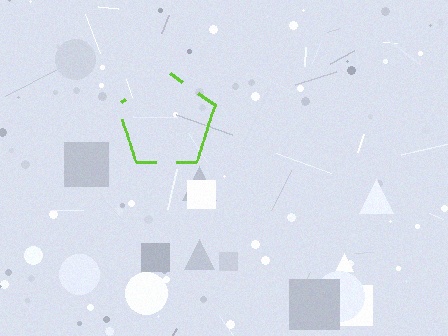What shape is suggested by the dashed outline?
The dashed outline suggests a pentagon.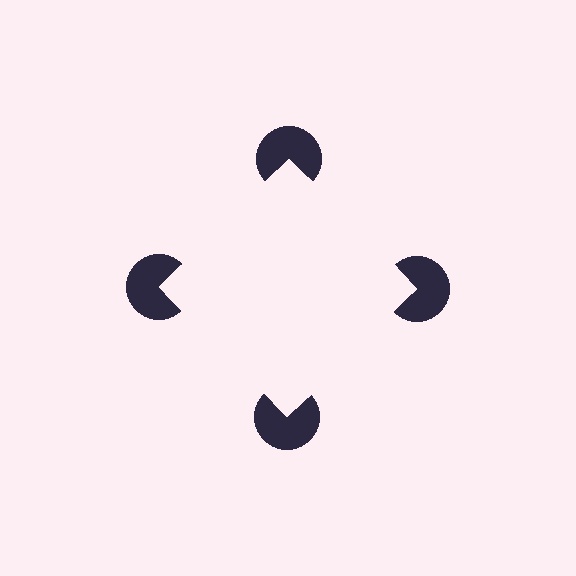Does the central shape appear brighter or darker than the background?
It typically appears slightly brighter than the background, even though no actual brightness change is drawn.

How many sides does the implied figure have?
4 sides.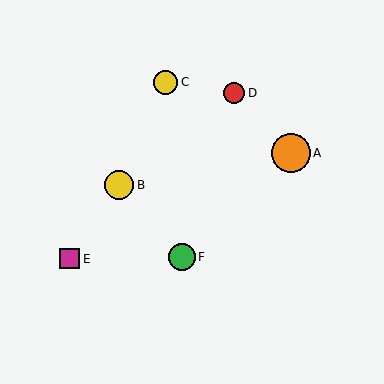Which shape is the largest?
The orange circle (labeled A) is the largest.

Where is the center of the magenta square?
The center of the magenta square is at (69, 259).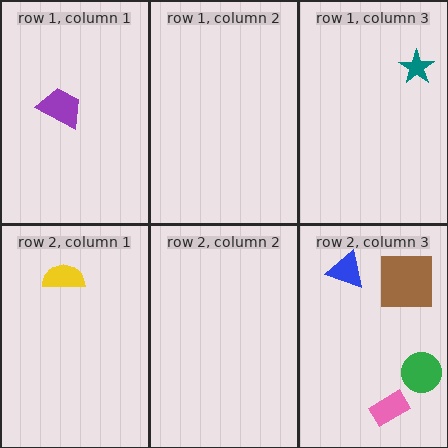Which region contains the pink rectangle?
The row 2, column 3 region.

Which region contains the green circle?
The row 2, column 3 region.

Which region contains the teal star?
The row 1, column 3 region.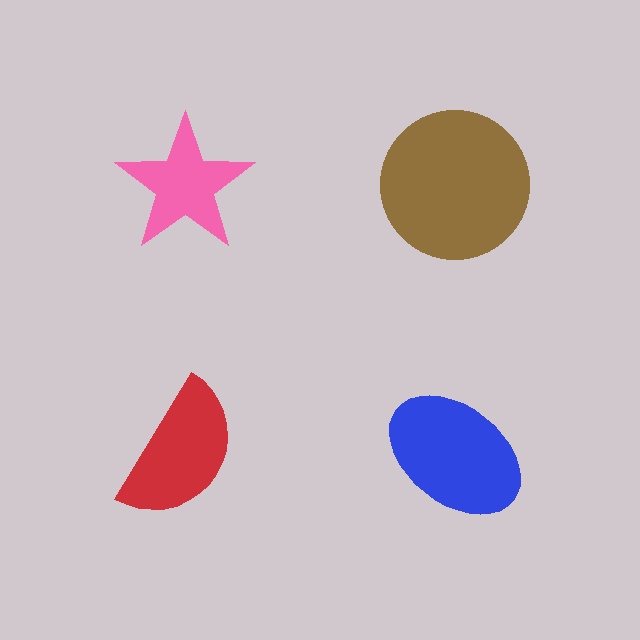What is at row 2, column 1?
A red semicircle.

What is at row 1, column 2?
A brown circle.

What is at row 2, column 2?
A blue ellipse.